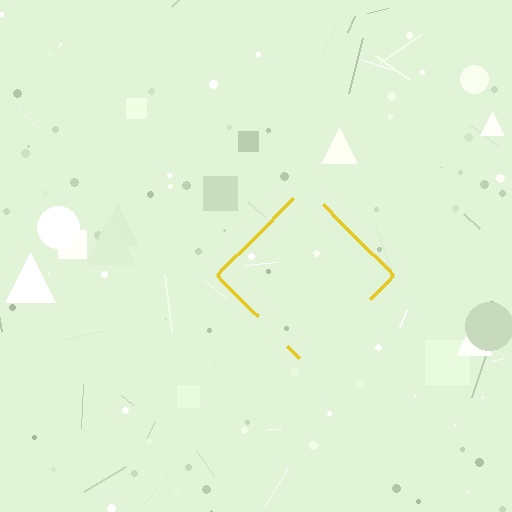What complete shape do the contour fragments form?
The contour fragments form a diamond.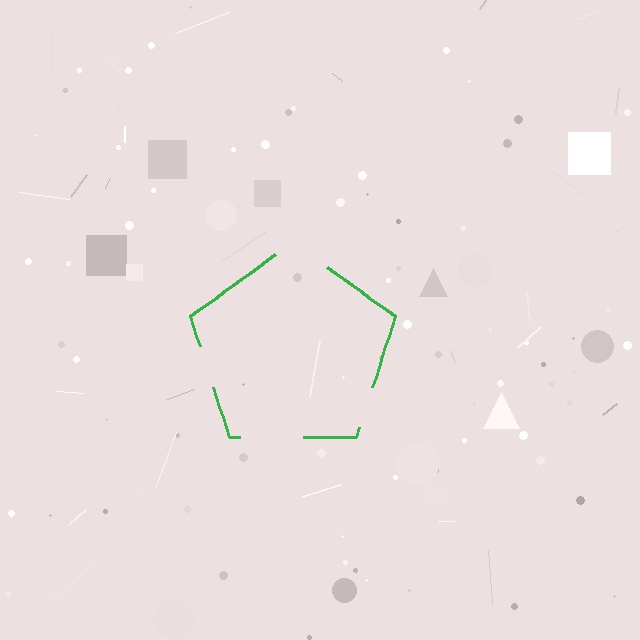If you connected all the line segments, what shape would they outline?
They would outline a pentagon.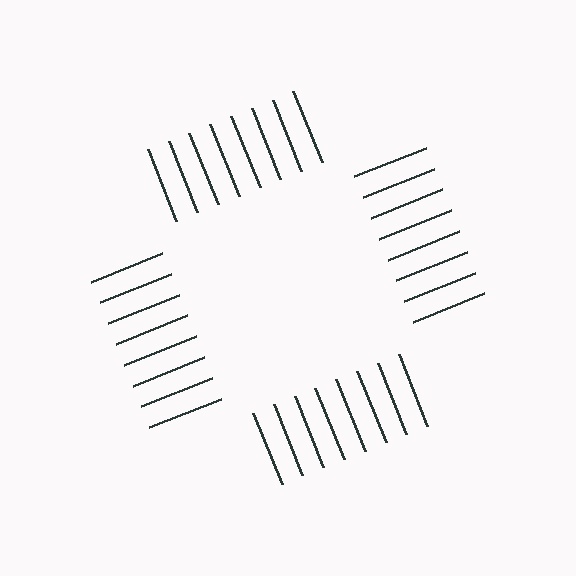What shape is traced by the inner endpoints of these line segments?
An illusory square — the line segments terminate on its edges but no continuous stroke is drawn.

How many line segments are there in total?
32 — 8 along each of the 4 edges.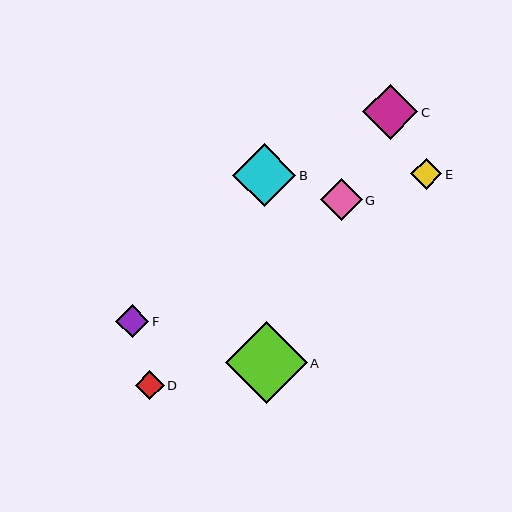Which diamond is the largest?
Diamond A is the largest with a size of approximately 82 pixels.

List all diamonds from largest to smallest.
From largest to smallest: A, B, C, G, F, E, D.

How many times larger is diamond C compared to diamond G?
Diamond C is approximately 1.3 times the size of diamond G.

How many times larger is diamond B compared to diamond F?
Diamond B is approximately 1.9 times the size of diamond F.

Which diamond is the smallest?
Diamond D is the smallest with a size of approximately 29 pixels.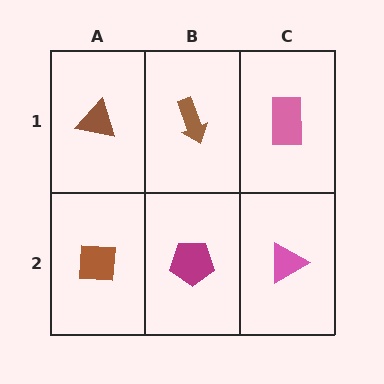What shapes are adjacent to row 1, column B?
A magenta pentagon (row 2, column B), a brown triangle (row 1, column A), a pink rectangle (row 1, column C).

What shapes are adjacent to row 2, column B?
A brown arrow (row 1, column B), a brown square (row 2, column A), a pink triangle (row 2, column C).